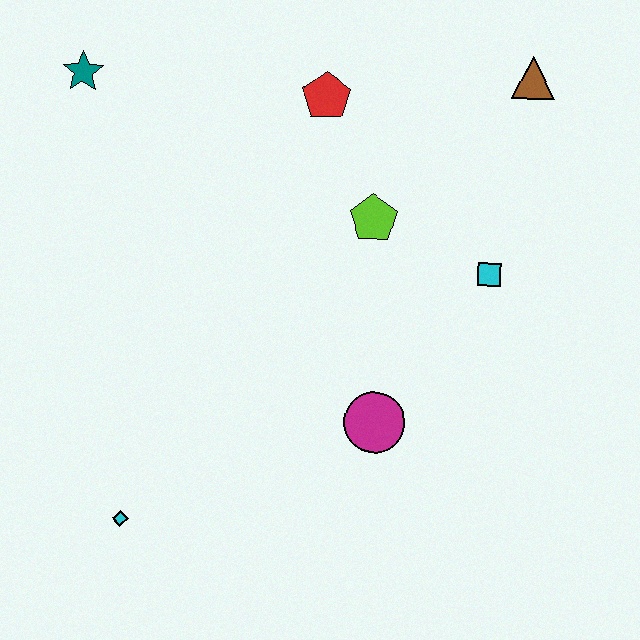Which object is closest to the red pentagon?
The lime pentagon is closest to the red pentagon.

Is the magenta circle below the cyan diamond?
No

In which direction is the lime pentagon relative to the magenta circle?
The lime pentagon is above the magenta circle.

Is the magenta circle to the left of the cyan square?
Yes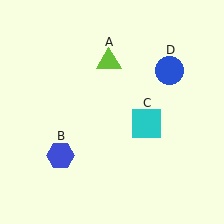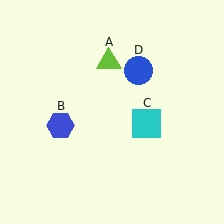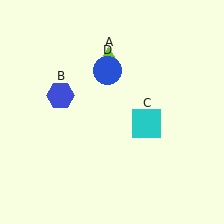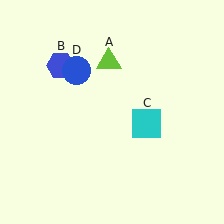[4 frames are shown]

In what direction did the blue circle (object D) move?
The blue circle (object D) moved left.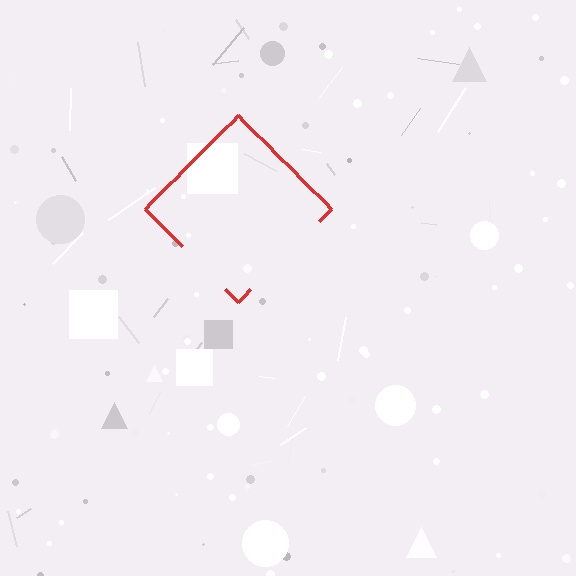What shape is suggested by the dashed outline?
The dashed outline suggests a diamond.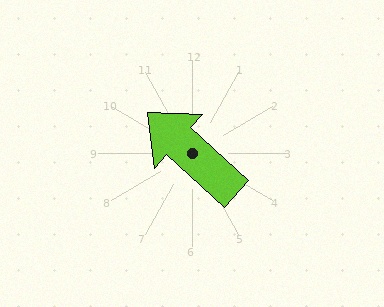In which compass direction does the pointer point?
Northwest.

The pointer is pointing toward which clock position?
Roughly 10 o'clock.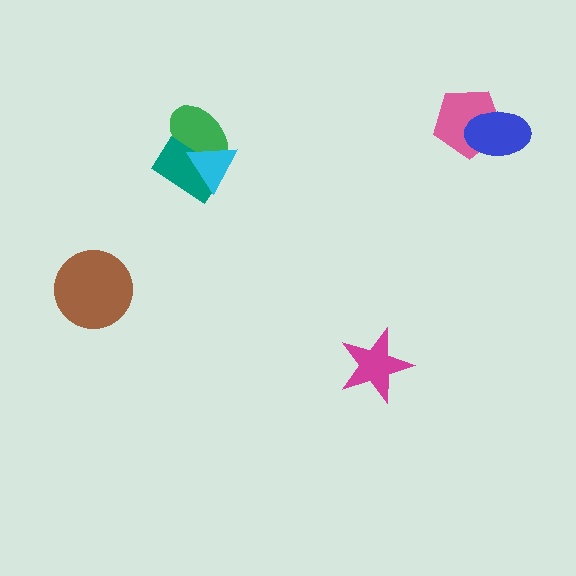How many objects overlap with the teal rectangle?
2 objects overlap with the teal rectangle.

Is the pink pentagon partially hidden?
Yes, it is partially covered by another shape.